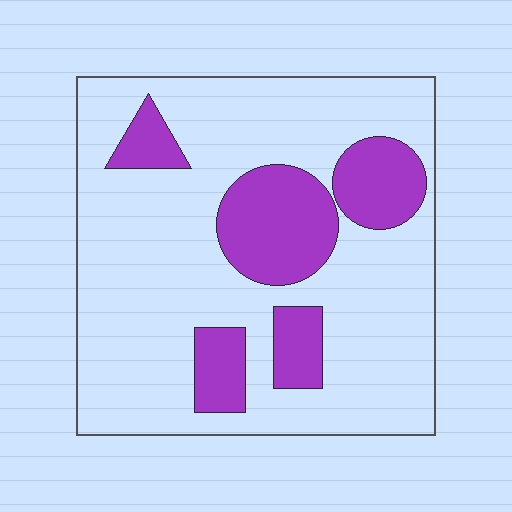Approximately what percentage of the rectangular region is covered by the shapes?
Approximately 25%.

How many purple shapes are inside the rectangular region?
5.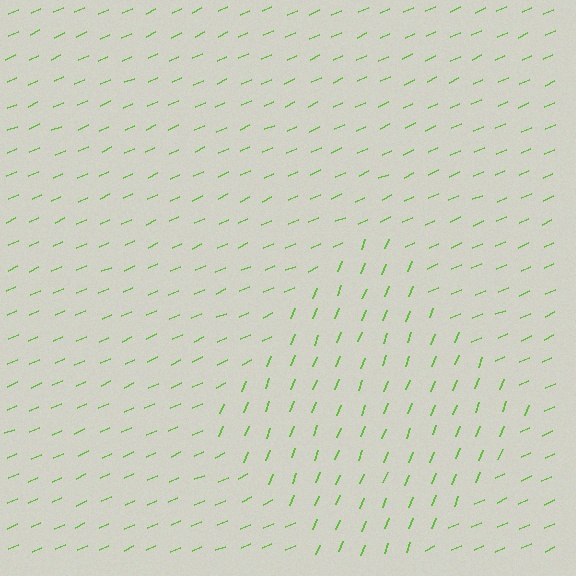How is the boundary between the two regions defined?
The boundary is defined purely by a change in line orientation (approximately 45 degrees difference). All lines are the same color and thickness.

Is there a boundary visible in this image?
Yes, there is a texture boundary formed by a change in line orientation.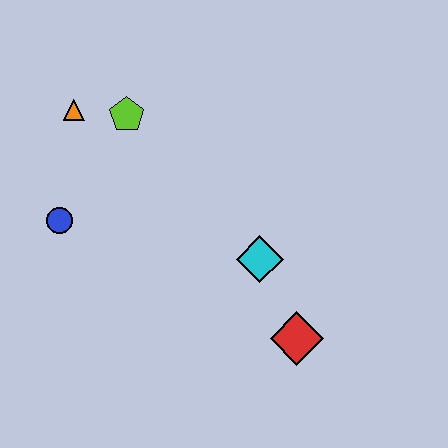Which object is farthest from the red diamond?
The orange triangle is farthest from the red diamond.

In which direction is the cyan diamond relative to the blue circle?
The cyan diamond is to the right of the blue circle.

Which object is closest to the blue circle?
The orange triangle is closest to the blue circle.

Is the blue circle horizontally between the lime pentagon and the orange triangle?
No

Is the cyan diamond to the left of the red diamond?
Yes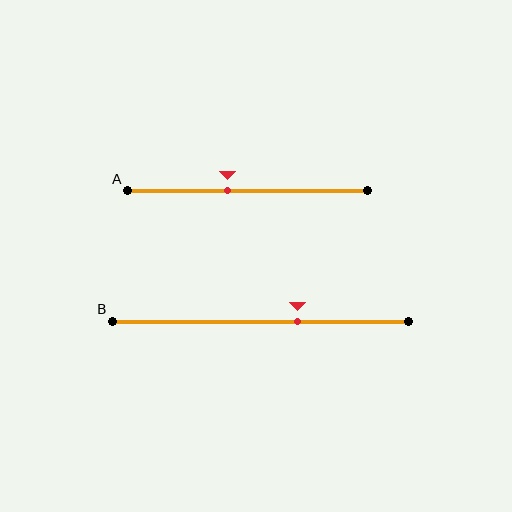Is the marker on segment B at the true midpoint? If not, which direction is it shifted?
No, the marker on segment B is shifted to the right by about 13% of the segment length.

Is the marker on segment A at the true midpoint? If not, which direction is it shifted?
No, the marker on segment A is shifted to the left by about 8% of the segment length.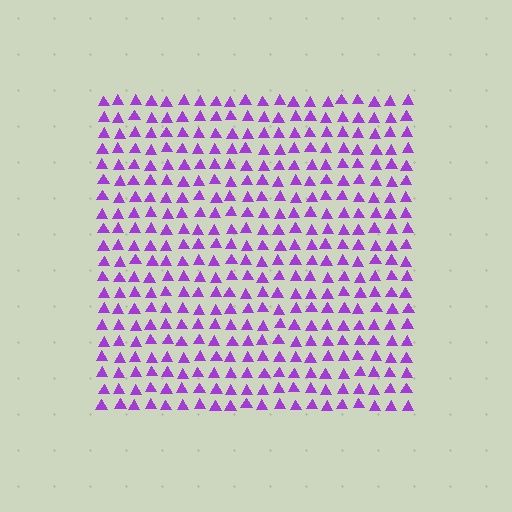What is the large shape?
The large shape is a square.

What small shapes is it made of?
It is made of small triangles.